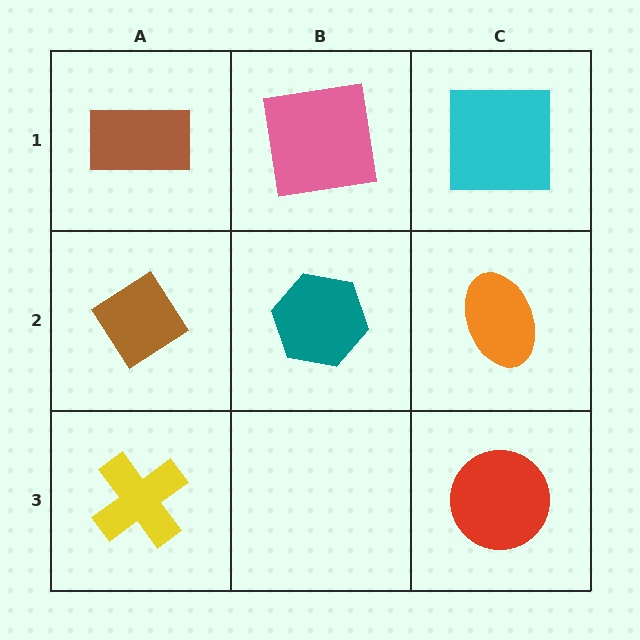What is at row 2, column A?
A brown diamond.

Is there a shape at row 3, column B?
No, that cell is empty.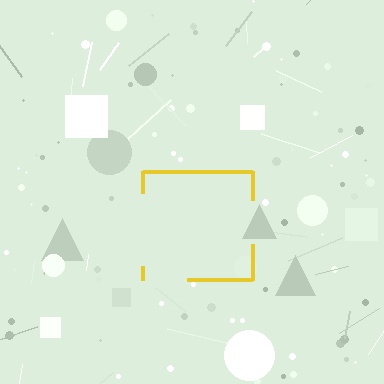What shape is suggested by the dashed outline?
The dashed outline suggests a square.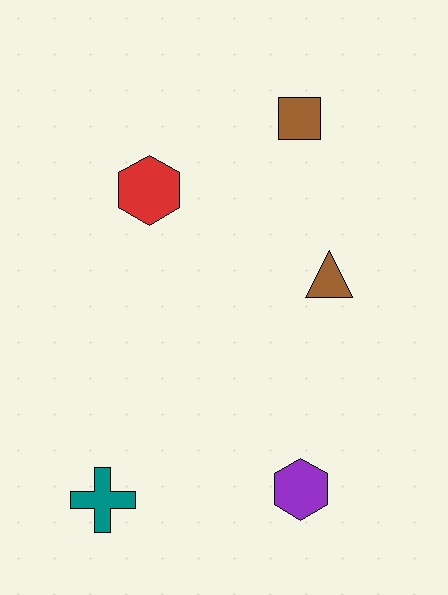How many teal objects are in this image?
There is 1 teal object.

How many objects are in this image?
There are 5 objects.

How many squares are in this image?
There is 1 square.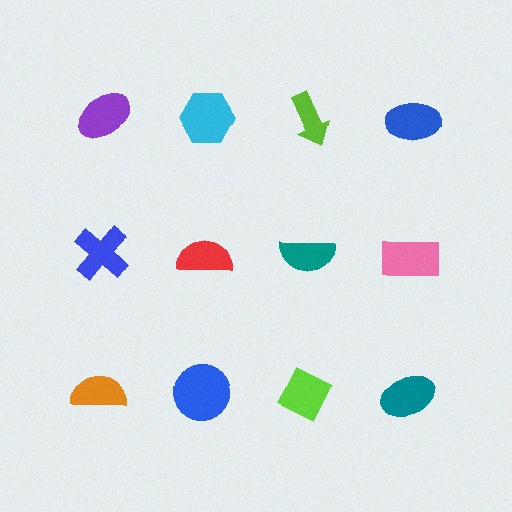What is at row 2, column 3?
A teal semicircle.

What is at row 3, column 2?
A blue circle.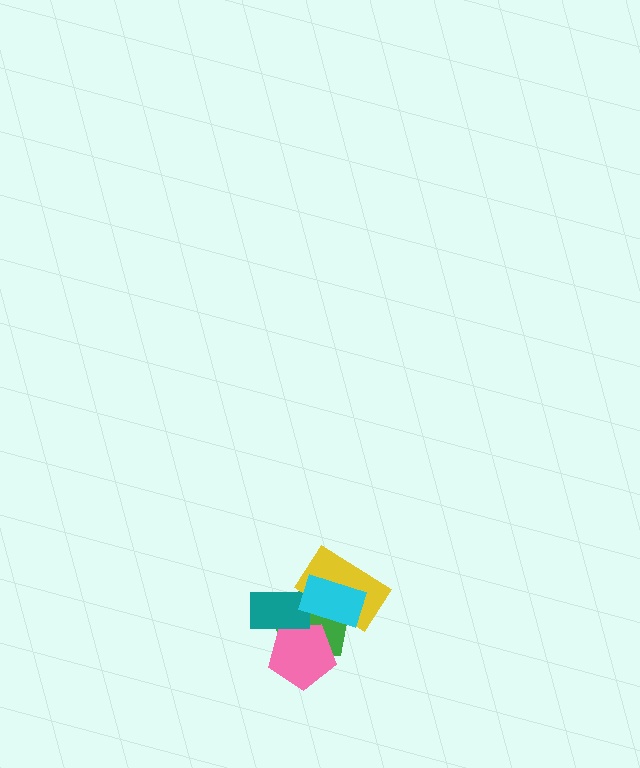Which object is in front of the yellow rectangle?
The cyan rectangle is in front of the yellow rectangle.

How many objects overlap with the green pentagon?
4 objects overlap with the green pentagon.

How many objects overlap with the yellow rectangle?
2 objects overlap with the yellow rectangle.